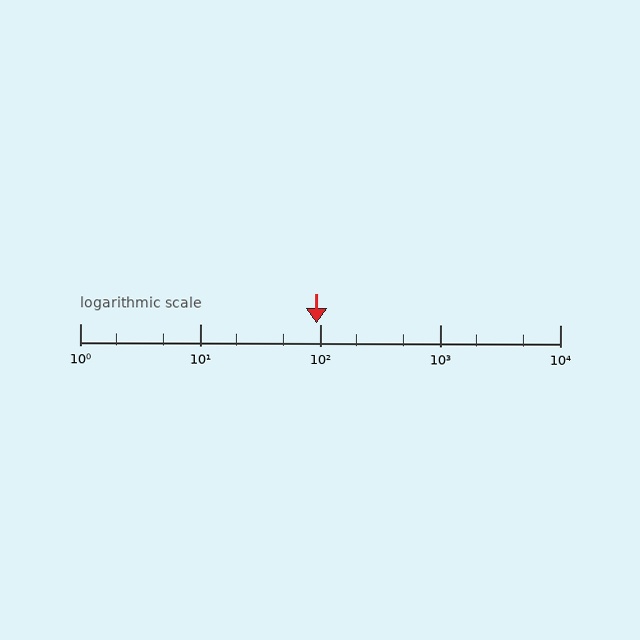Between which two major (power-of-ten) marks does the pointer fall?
The pointer is between 10 and 100.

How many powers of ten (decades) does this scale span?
The scale spans 4 decades, from 1 to 10000.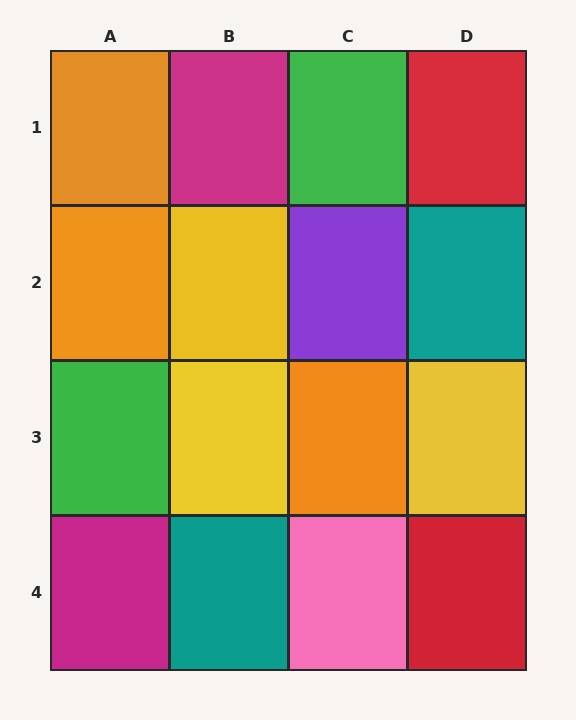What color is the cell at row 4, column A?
Magenta.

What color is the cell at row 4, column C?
Pink.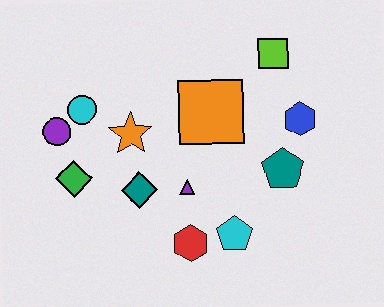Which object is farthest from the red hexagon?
The lime square is farthest from the red hexagon.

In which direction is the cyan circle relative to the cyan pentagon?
The cyan circle is to the left of the cyan pentagon.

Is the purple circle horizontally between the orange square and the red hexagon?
No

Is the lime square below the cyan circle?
No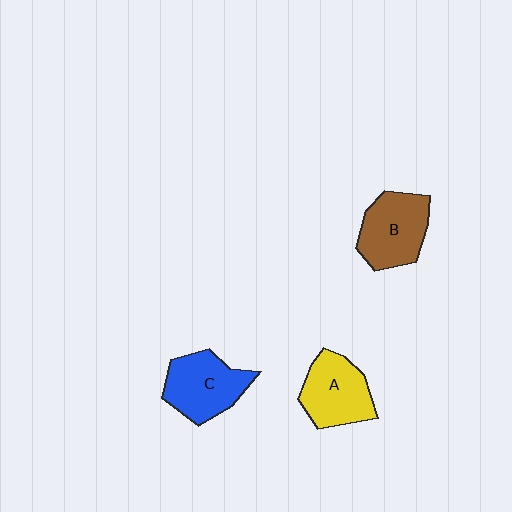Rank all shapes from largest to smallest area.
From largest to smallest: B (brown), C (blue), A (yellow).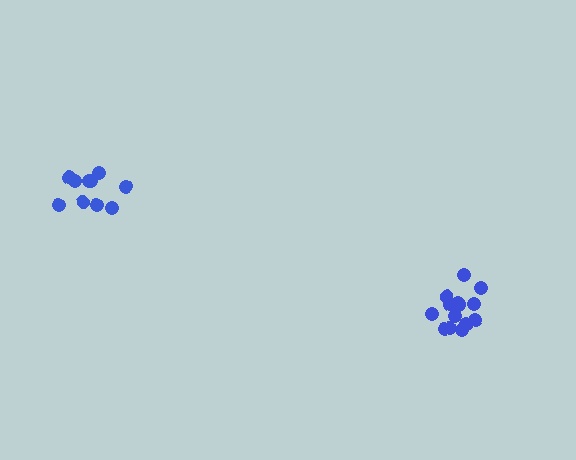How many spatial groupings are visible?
There are 2 spatial groupings.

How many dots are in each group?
Group 1: 15 dots, Group 2: 10 dots (25 total).